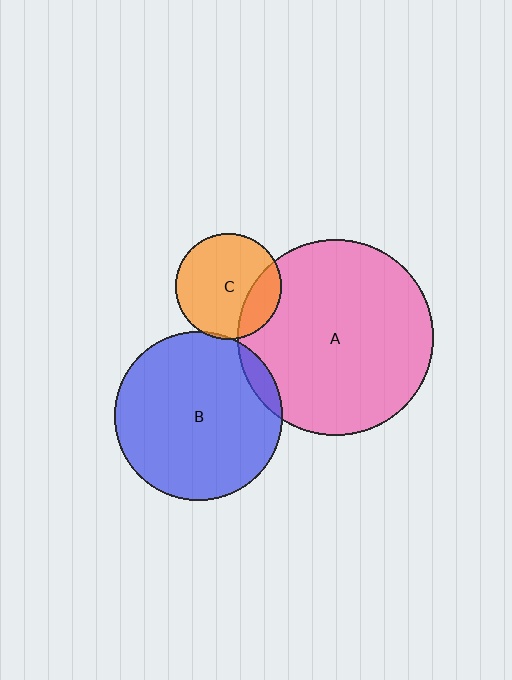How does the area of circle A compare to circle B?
Approximately 1.3 times.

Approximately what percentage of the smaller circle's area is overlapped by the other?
Approximately 20%.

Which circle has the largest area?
Circle A (pink).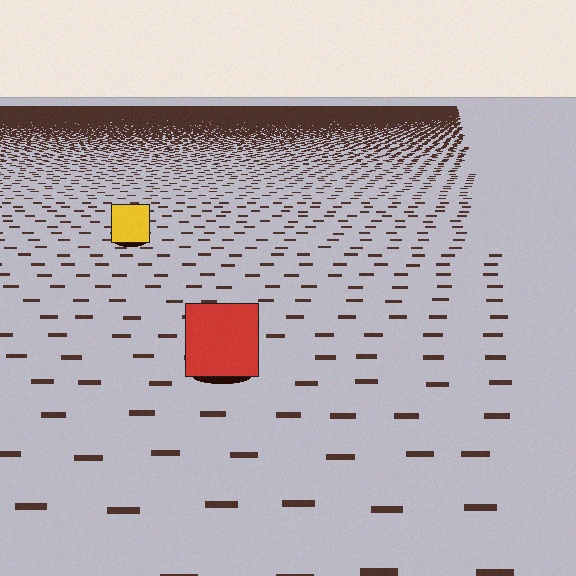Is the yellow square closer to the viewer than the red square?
No. The red square is closer — you can tell from the texture gradient: the ground texture is coarser near it.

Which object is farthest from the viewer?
The yellow square is farthest from the viewer. It appears smaller and the ground texture around it is denser.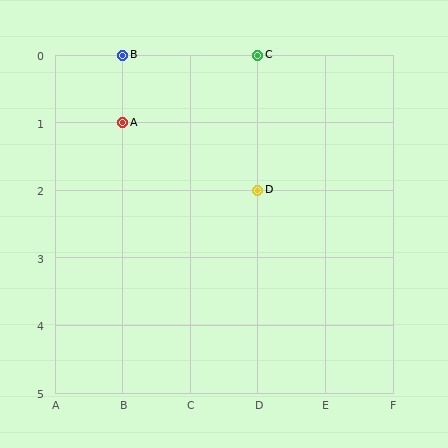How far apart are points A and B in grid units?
Points A and B are 1 row apart.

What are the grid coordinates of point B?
Point B is at grid coordinates (B, 0).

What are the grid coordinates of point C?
Point C is at grid coordinates (D, 0).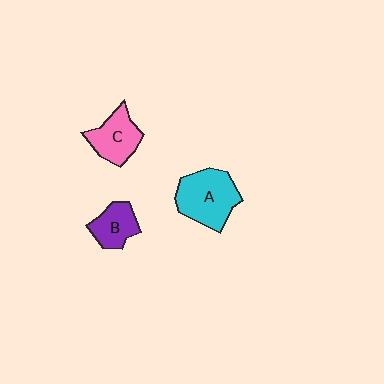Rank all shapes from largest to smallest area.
From largest to smallest: A (cyan), C (pink), B (purple).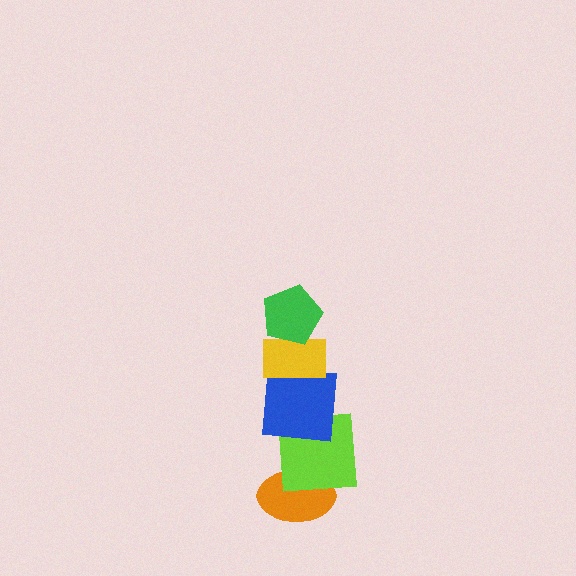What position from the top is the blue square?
The blue square is 3rd from the top.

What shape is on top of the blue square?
The yellow rectangle is on top of the blue square.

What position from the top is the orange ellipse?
The orange ellipse is 5th from the top.